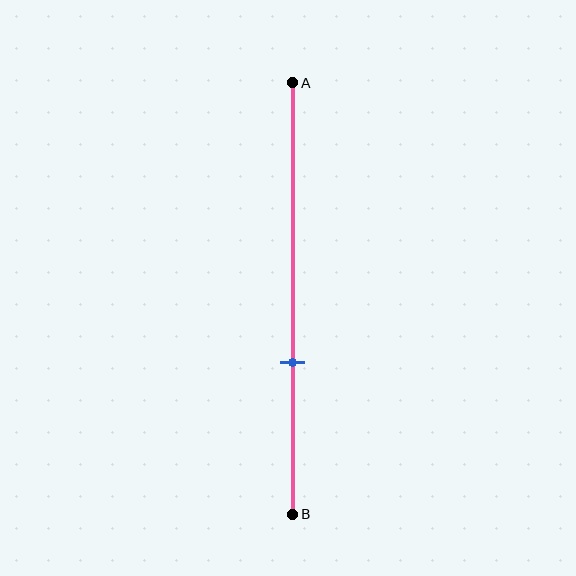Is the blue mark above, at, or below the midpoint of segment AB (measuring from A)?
The blue mark is below the midpoint of segment AB.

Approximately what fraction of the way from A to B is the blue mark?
The blue mark is approximately 65% of the way from A to B.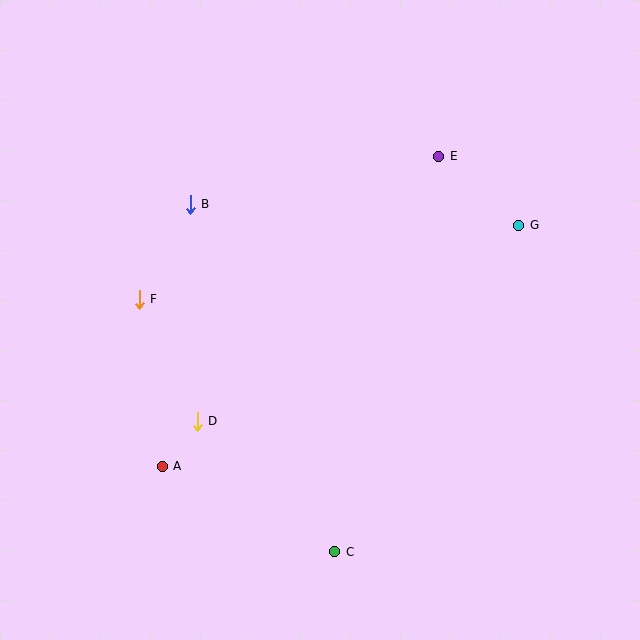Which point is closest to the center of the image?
Point D at (197, 421) is closest to the center.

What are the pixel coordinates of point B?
Point B is at (190, 204).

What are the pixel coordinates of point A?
Point A is at (162, 466).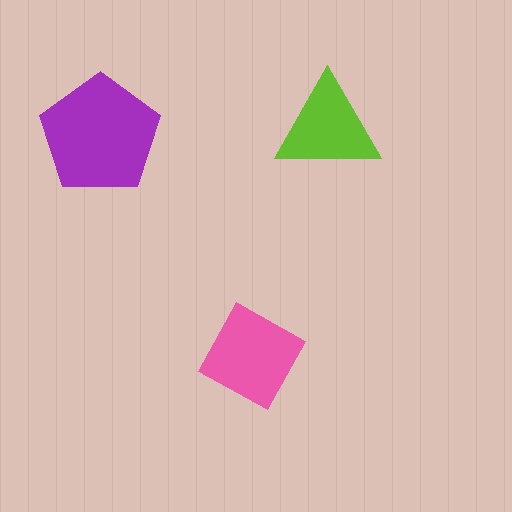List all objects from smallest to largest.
The lime triangle, the pink square, the purple pentagon.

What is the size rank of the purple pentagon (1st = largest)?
1st.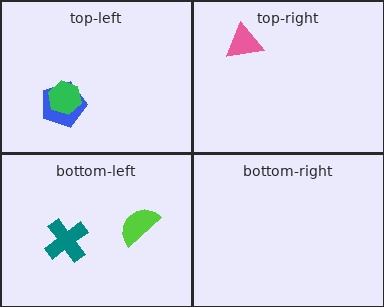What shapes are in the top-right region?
The pink triangle.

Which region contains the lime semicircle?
The bottom-left region.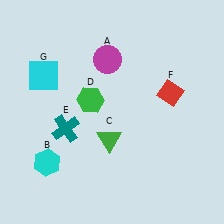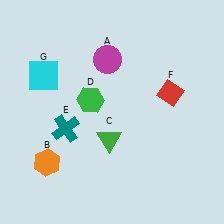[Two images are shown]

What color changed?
The hexagon (B) changed from cyan in Image 1 to orange in Image 2.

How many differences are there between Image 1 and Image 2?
There is 1 difference between the two images.